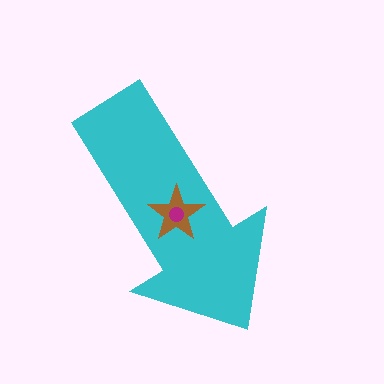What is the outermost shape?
The cyan arrow.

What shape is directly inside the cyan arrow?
The brown star.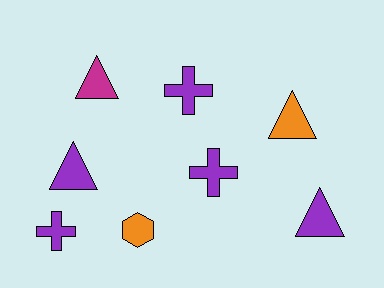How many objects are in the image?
There are 8 objects.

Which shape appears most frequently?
Triangle, with 4 objects.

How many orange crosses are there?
There are no orange crosses.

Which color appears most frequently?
Purple, with 5 objects.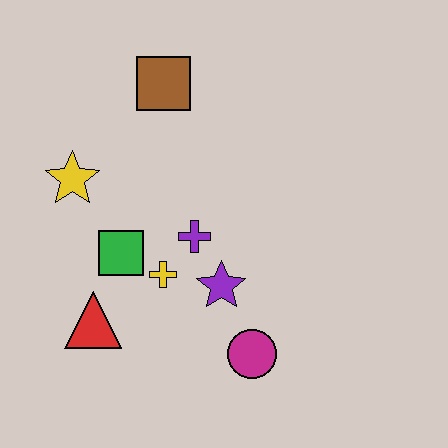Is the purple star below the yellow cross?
Yes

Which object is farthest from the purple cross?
The brown square is farthest from the purple cross.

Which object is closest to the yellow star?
The green square is closest to the yellow star.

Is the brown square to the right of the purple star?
No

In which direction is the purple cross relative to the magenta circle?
The purple cross is above the magenta circle.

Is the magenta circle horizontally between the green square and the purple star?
No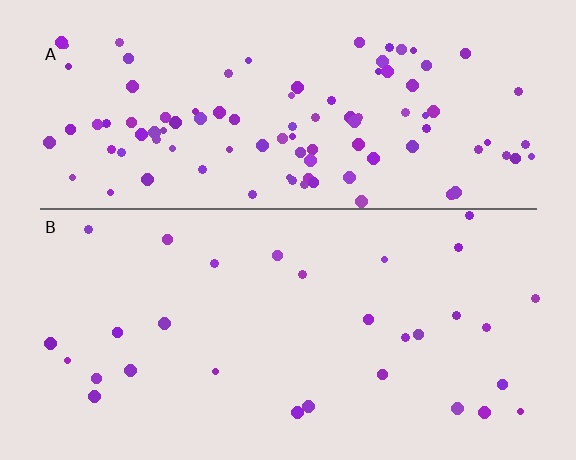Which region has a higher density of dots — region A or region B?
A (the top).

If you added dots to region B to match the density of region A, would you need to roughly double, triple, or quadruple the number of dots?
Approximately quadruple.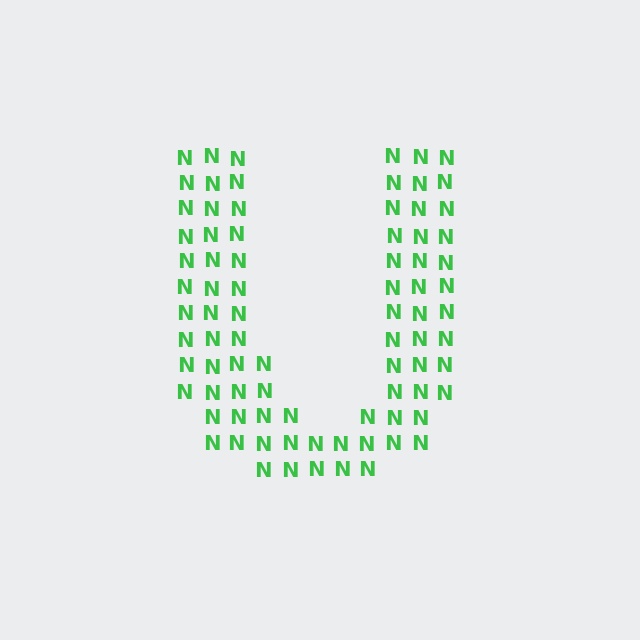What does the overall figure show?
The overall figure shows the letter U.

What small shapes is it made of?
It is made of small letter N's.